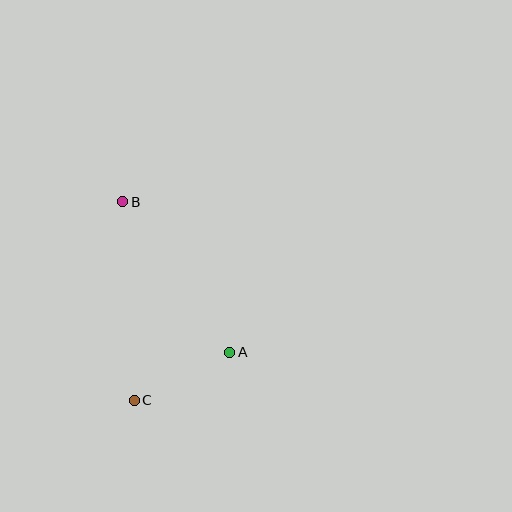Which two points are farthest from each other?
Points B and C are farthest from each other.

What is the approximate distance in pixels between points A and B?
The distance between A and B is approximately 185 pixels.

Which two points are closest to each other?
Points A and C are closest to each other.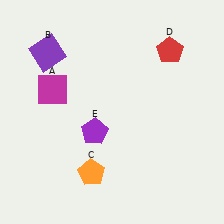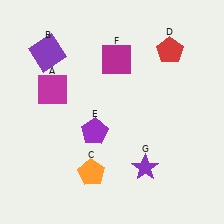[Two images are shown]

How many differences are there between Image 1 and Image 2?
There are 2 differences between the two images.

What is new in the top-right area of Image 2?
A magenta square (F) was added in the top-right area of Image 2.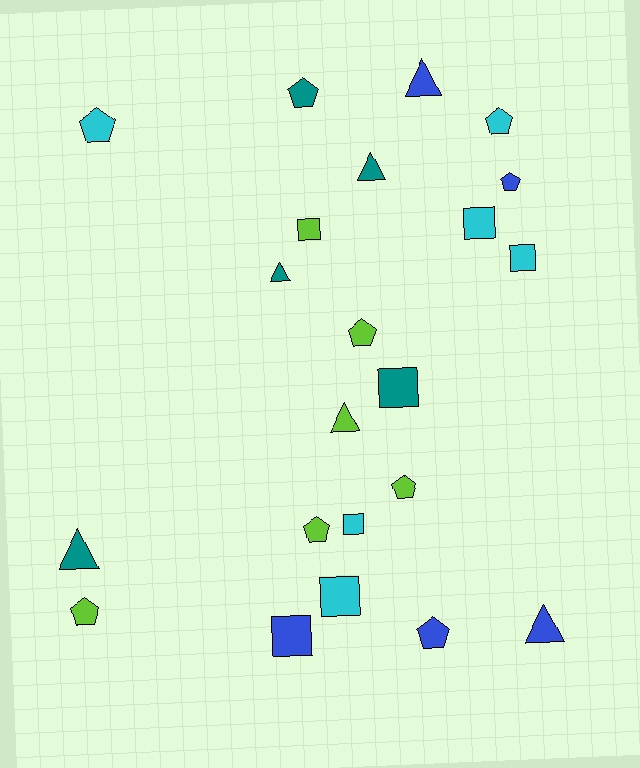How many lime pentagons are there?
There are 4 lime pentagons.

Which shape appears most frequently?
Pentagon, with 9 objects.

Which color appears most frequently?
Lime, with 6 objects.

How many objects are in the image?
There are 22 objects.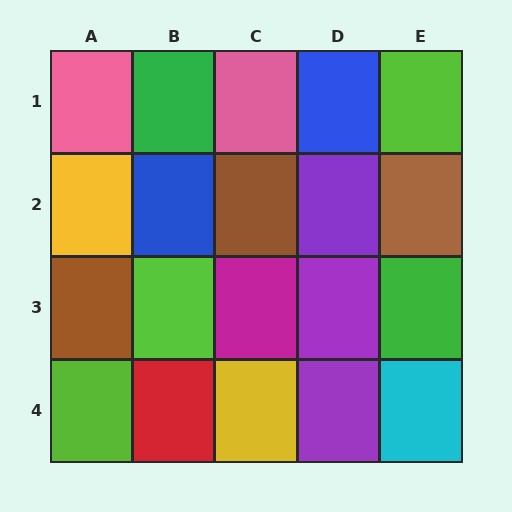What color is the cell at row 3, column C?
Magenta.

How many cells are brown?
3 cells are brown.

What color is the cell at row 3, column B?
Lime.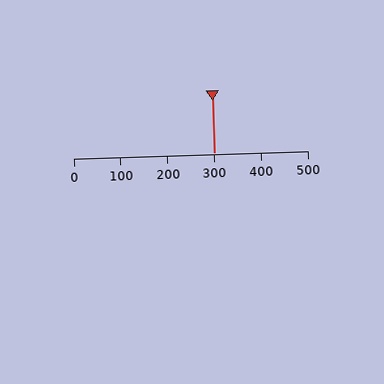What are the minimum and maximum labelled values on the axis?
The axis runs from 0 to 500.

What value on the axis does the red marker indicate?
The marker indicates approximately 300.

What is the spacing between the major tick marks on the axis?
The major ticks are spaced 100 apart.